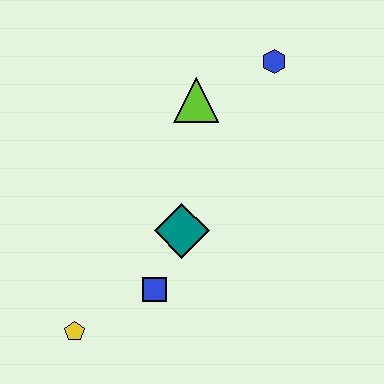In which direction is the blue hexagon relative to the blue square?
The blue hexagon is above the blue square.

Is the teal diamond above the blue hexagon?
No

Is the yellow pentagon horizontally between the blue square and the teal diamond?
No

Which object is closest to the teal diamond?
The blue square is closest to the teal diamond.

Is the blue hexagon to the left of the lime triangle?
No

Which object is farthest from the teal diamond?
The blue hexagon is farthest from the teal diamond.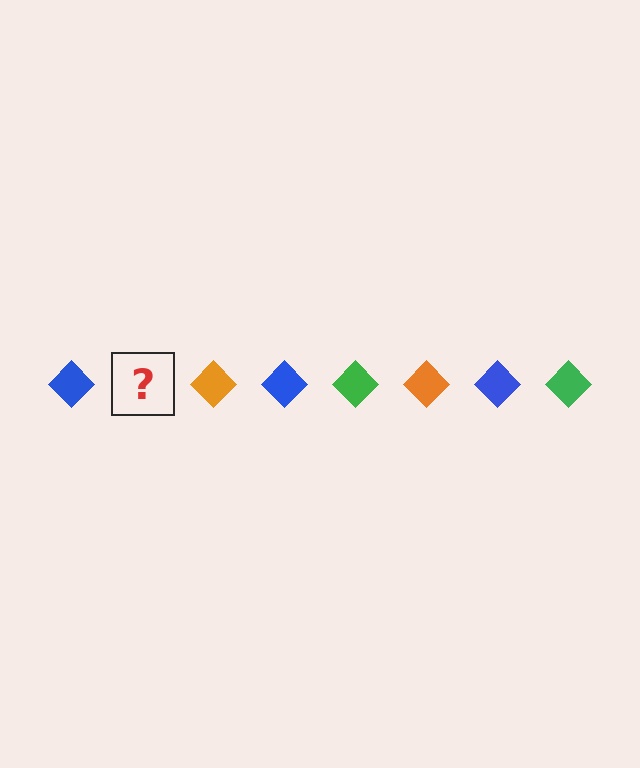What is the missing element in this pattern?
The missing element is a green diamond.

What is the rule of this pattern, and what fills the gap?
The rule is that the pattern cycles through blue, green, orange diamonds. The gap should be filled with a green diamond.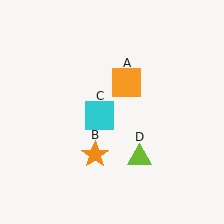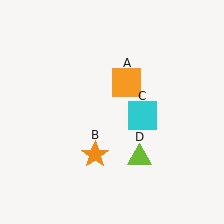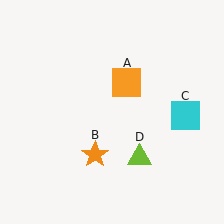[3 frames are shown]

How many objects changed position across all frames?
1 object changed position: cyan square (object C).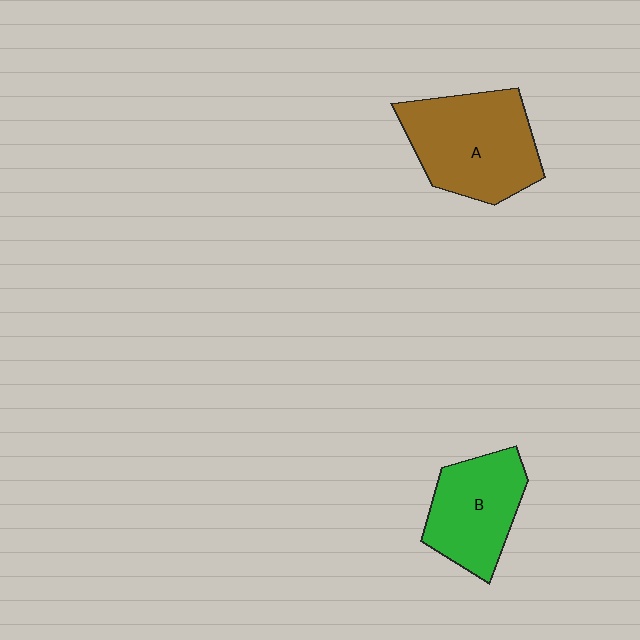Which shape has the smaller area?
Shape B (green).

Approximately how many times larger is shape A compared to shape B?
Approximately 1.3 times.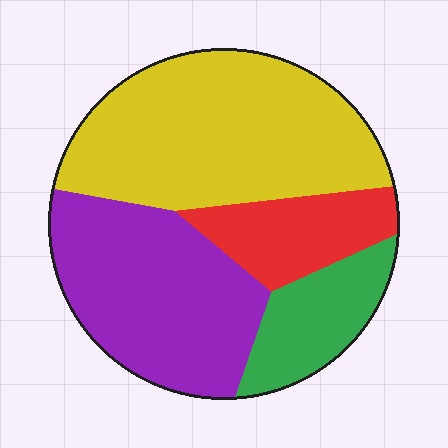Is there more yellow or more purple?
Yellow.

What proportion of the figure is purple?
Purple takes up between a sixth and a third of the figure.